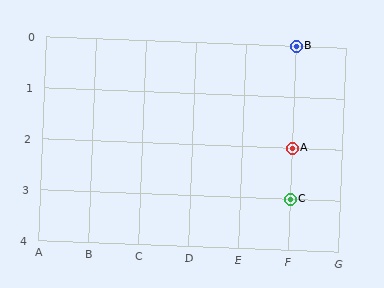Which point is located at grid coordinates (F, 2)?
Point A is at (F, 2).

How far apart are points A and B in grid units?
Points A and B are 2 rows apart.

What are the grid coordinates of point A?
Point A is at grid coordinates (F, 2).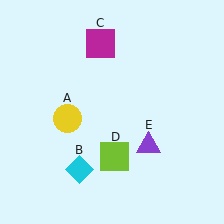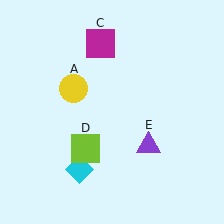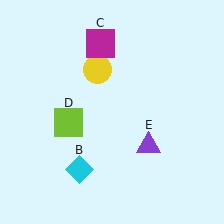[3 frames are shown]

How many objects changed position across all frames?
2 objects changed position: yellow circle (object A), lime square (object D).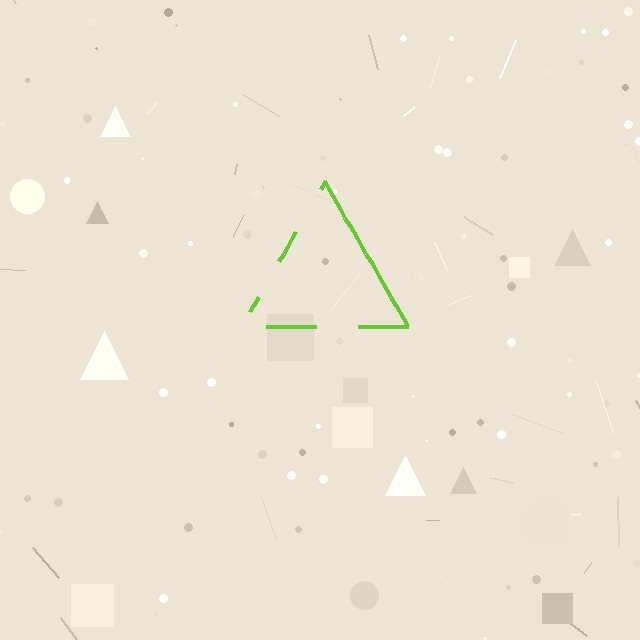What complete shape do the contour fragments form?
The contour fragments form a triangle.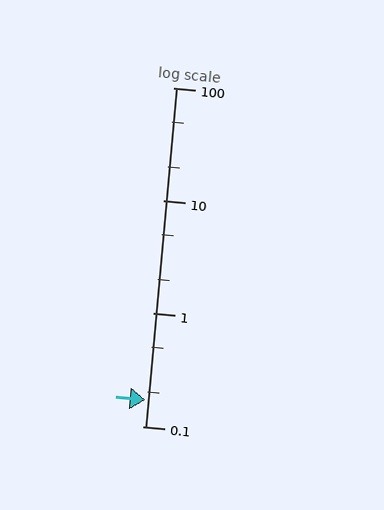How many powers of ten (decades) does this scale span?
The scale spans 3 decades, from 0.1 to 100.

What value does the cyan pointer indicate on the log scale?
The pointer indicates approximately 0.17.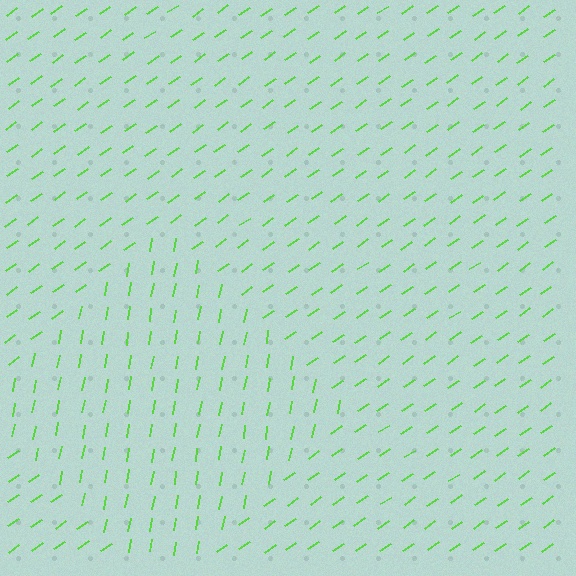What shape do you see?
I see a diamond.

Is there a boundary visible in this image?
Yes, there is a texture boundary formed by a change in line orientation.